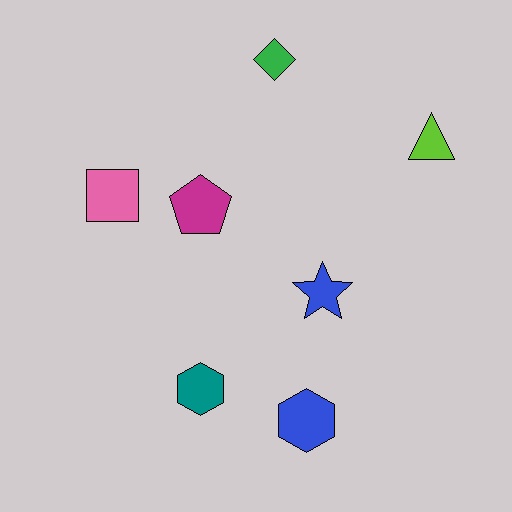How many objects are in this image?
There are 7 objects.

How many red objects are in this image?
There are no red objects.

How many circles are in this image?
There are no circles.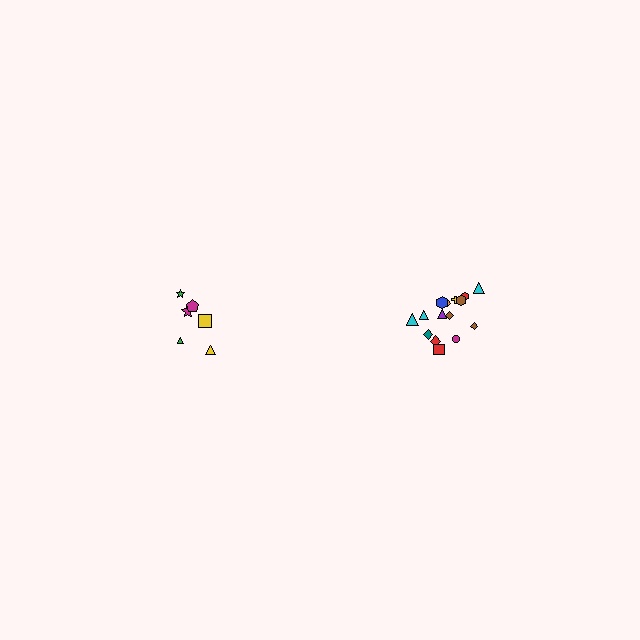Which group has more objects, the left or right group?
The right group.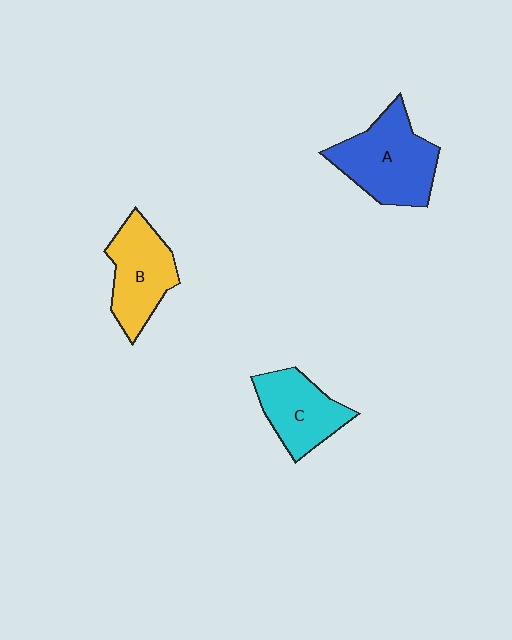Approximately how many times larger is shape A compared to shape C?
Approximately 1.3 times.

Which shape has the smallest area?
Shape C (cyan).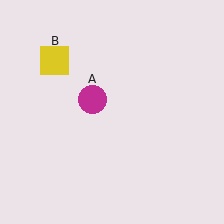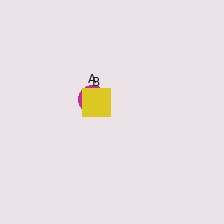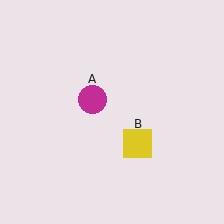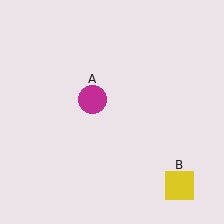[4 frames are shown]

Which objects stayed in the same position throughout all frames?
Magenta circle (object A) remained stationary.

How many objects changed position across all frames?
1 object changed position: yellow square (object B).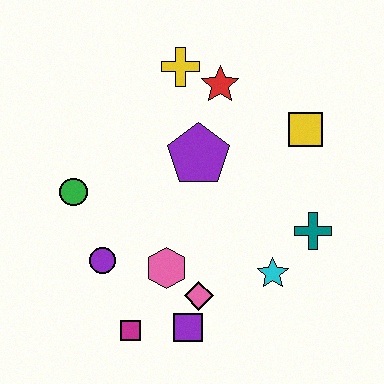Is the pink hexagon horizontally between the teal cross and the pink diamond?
No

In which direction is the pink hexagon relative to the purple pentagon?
The pink hexagon is below the purple pentagon.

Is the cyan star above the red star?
No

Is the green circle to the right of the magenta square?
No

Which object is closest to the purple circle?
The pink hexagon is closest to the purple circle.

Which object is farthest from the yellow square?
The magenta square is farthest from the yellow square.